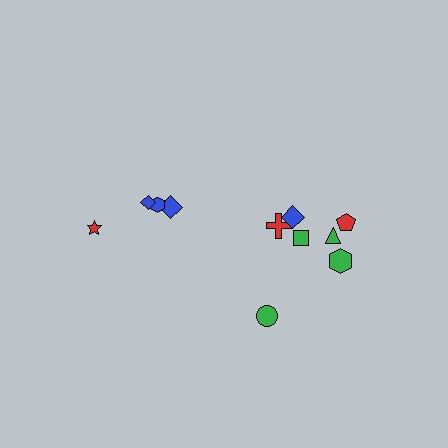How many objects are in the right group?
There are 7 objects.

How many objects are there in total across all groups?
There are 11 objects.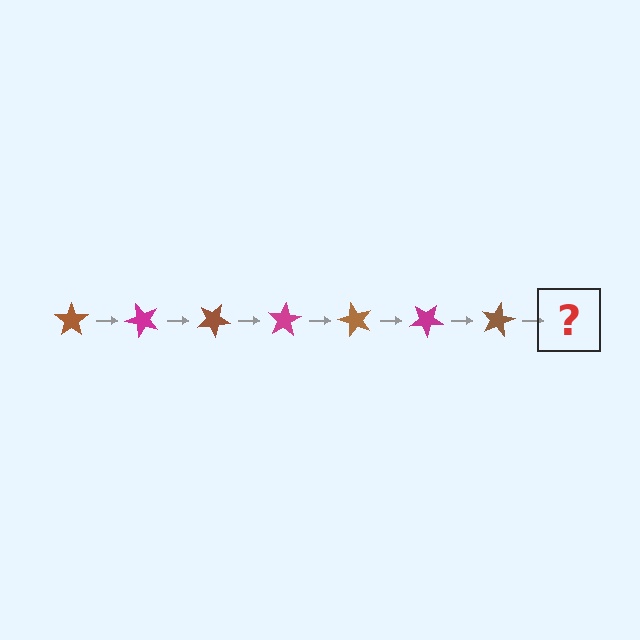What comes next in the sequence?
The next element should be a magenta star, rotated 350 degrees from the start.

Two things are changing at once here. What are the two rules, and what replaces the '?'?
The two rules are that it rotates 50 degrees each step and the color cycles through brown and magenta. The '?' should be a magenta star, rotated 350 degrees from the start.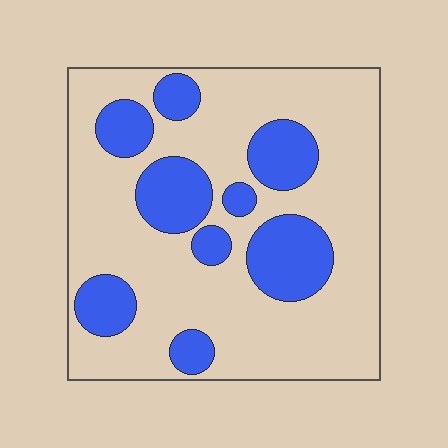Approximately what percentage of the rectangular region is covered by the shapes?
Approximately 25%.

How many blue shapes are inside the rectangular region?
9.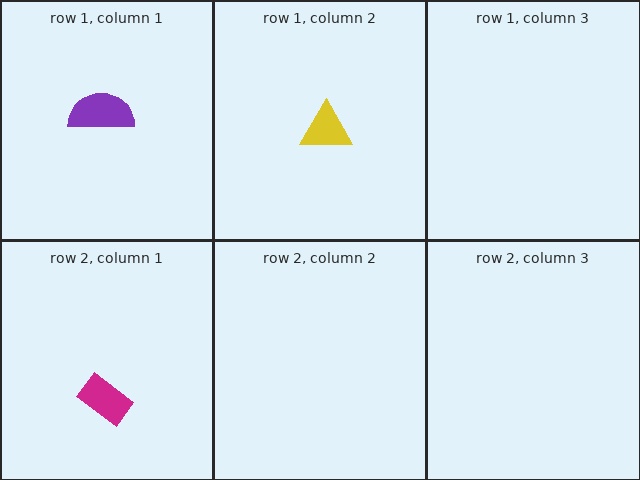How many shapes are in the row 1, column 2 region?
1.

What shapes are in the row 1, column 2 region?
The yellow triangle.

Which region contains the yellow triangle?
The row 1, column 2 region.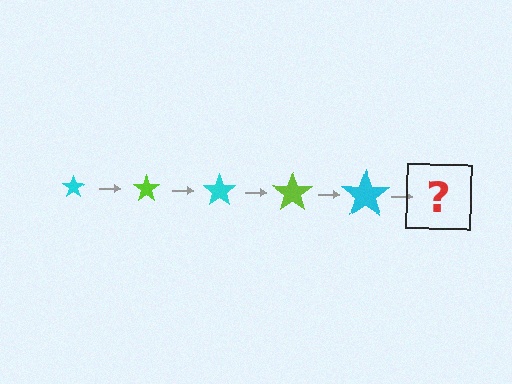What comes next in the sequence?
The next element should be a lime star, larger than the previous one.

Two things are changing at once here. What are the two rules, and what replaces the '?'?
The two rules are that the star grows larger each step and the color cycles through cyan and lime. The '?' should be a lime star, larger than the previous one.